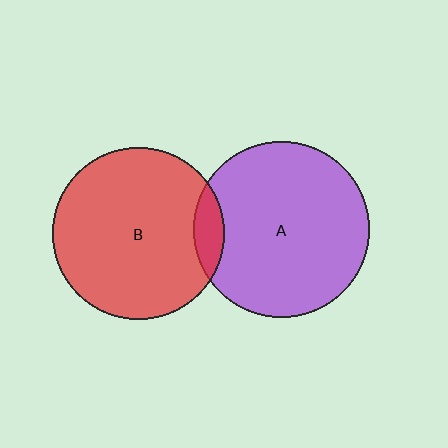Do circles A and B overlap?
Yes.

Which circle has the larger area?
Circle A (purple).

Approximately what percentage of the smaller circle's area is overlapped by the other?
Approximately 10%.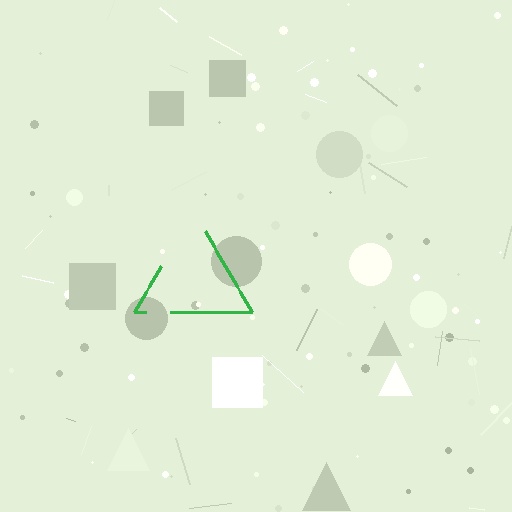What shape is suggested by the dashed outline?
The dashed outline suggests a triangle.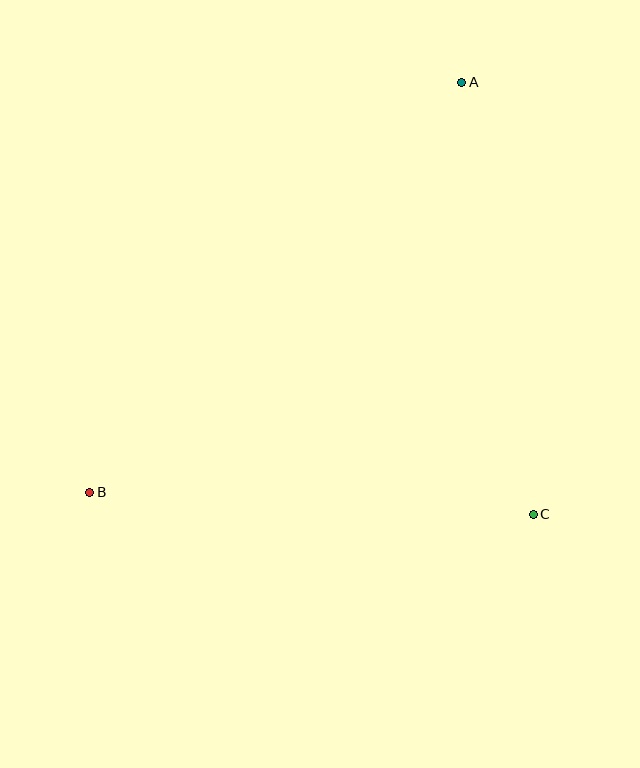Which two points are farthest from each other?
Points A and B are farthest from each other.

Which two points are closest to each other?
Points A and C are closest to each other.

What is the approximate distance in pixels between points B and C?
The distance between B and C is approximately 444 pixels.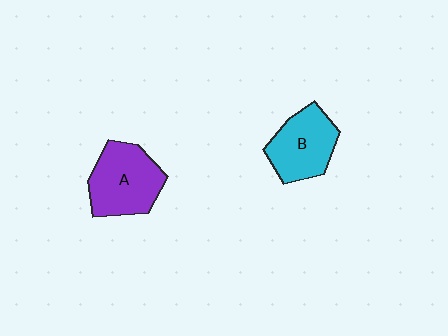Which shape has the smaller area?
Shape B (cyan).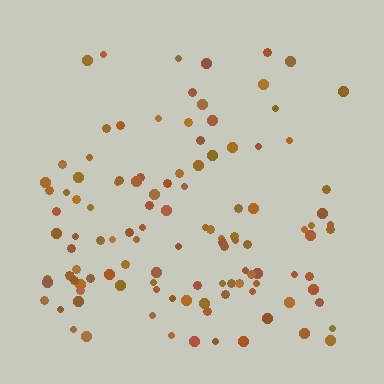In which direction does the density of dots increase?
From top to bottom, with the bottom side densest.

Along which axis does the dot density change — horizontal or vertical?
Vertical.